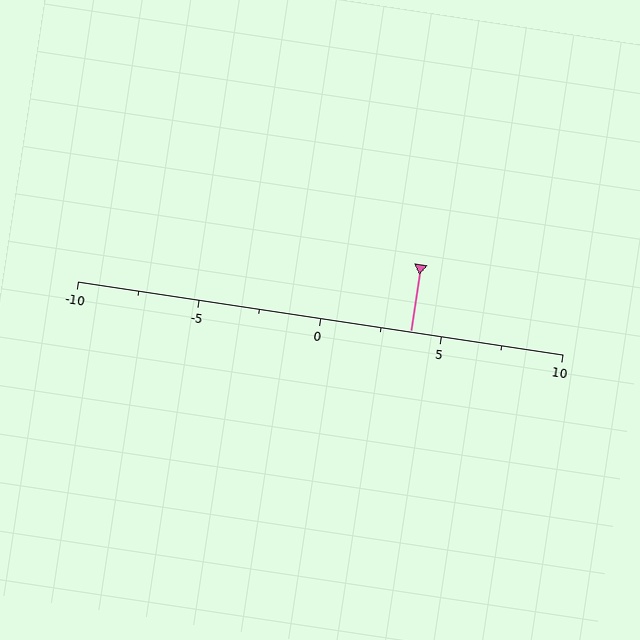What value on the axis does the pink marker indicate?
The marker indicates approximately 3.8.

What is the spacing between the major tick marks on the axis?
The major ticks are spaced 5 apart.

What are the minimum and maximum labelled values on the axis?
The axis runs from -10 to 10.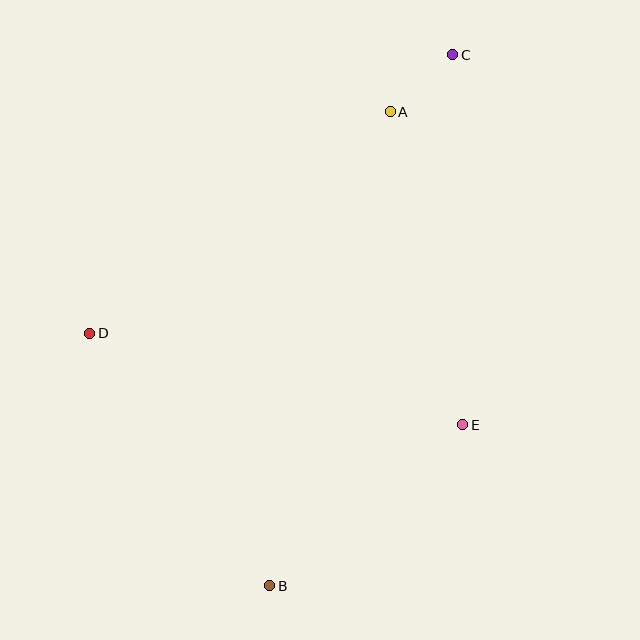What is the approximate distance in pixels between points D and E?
The distance between D and E is approximately 384 pixels.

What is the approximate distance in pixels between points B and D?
The distance between B and D is approximately 310 pixels.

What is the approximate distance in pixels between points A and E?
The distance between A and E is approximately 321 pixels.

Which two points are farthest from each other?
Points B and C are farthest from each other.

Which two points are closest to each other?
Points A and C are closest to each other.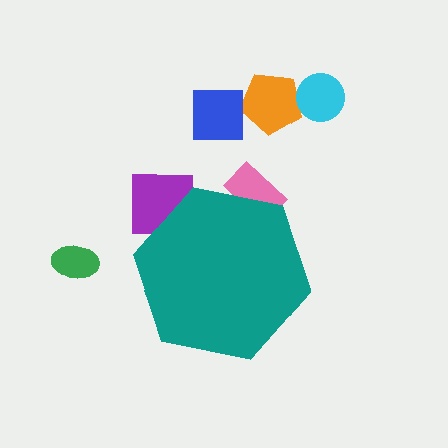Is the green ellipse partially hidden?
No, the green ellipse is fully visible.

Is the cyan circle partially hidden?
No, the cyan circle is fully visible.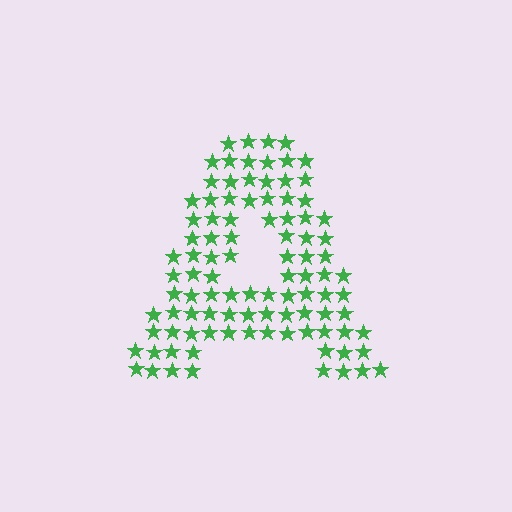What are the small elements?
The small elements are stars.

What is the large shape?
The large shape is the letter A.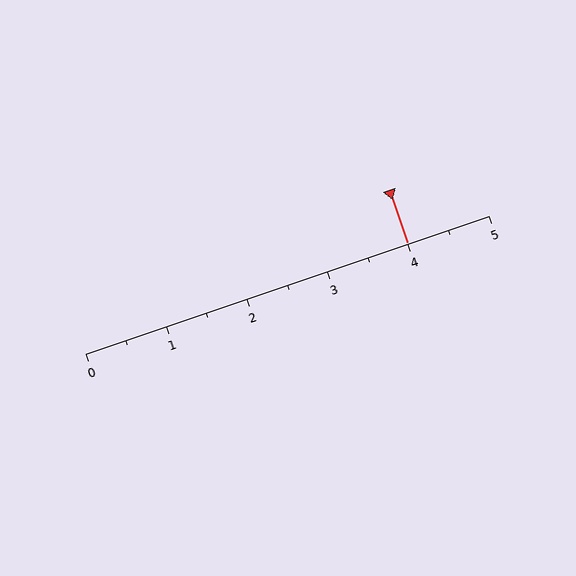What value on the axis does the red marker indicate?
The marker indicates approximately 4.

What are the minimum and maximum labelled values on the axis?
The axis runs from 0 to 5.